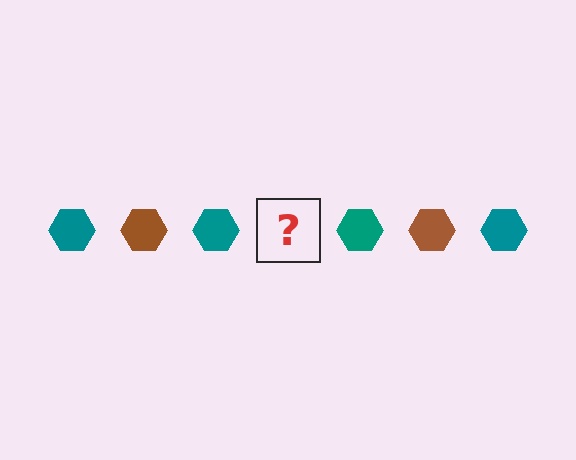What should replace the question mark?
The question mark should be replaced with a brown hexagon.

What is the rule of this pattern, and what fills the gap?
The rule is that the pattern cycles through teal, brown hexagons. The gap should be filled with a brown hexagon.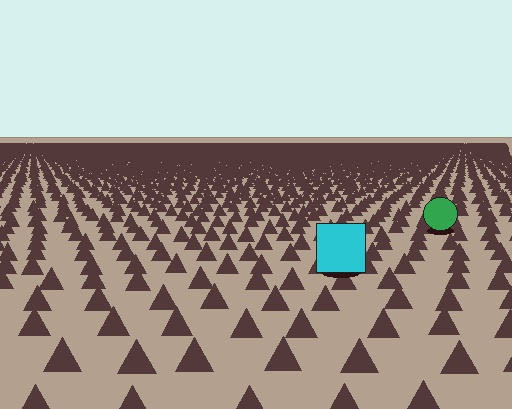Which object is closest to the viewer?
The cyan square is closest. The texture marks near it are larger and more spread out.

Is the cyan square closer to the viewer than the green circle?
Yes. The cyan square is closer — you can tell from the texture gradient: the ground texture is coarser near it.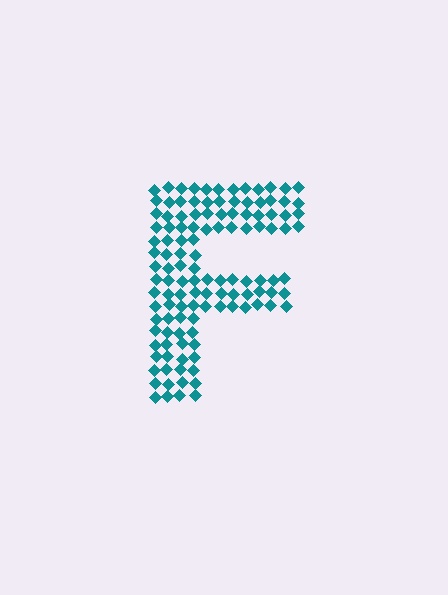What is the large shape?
The large shape is the letter F.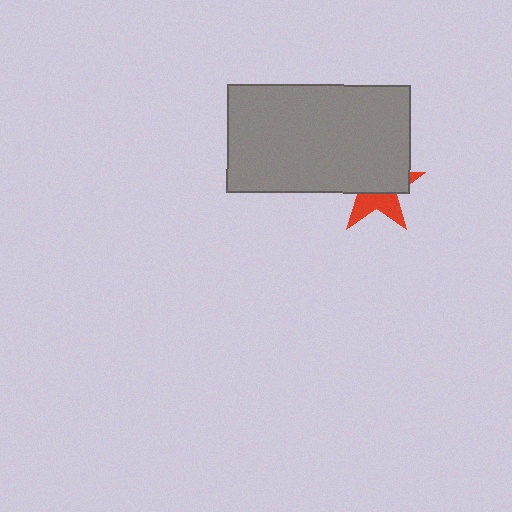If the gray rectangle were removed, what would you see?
You would see the complete red star.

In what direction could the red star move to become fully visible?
The red star could move down. That would shift it out from behind the gray rectangle entirely.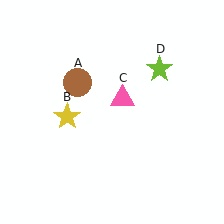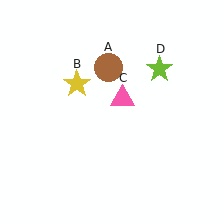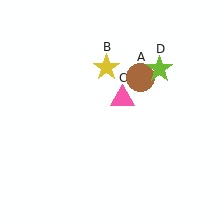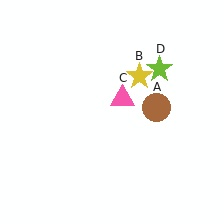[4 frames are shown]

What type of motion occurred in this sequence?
The brown circle (object A), yellow star (object B) rotated clockwise around the center of the scene.